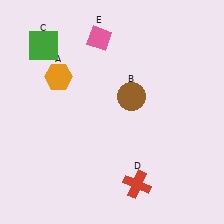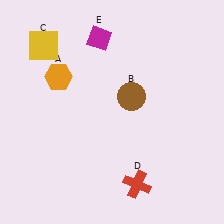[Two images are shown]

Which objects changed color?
C changed from green to yellow. E changed from pink to magenta.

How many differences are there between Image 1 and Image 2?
There are 2 differences between the two images.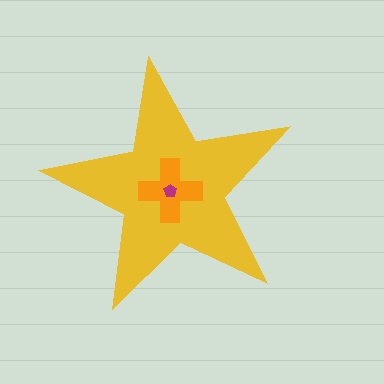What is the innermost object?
The magenta pentagon.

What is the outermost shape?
The yellow star.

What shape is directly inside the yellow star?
The orange cross.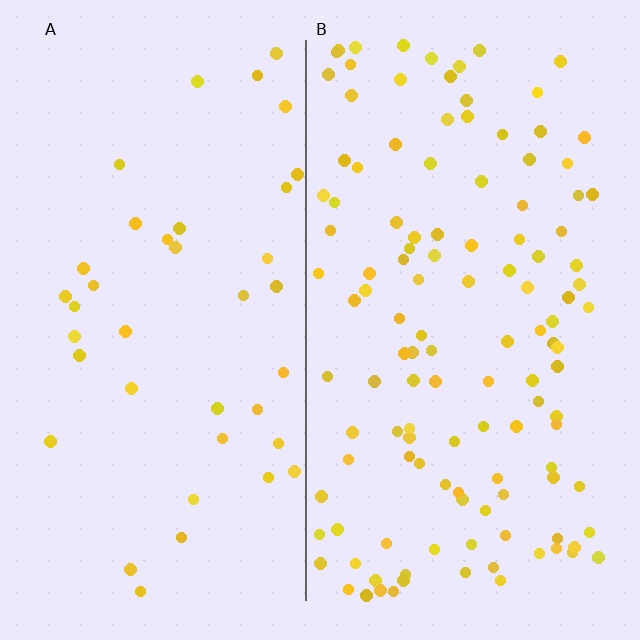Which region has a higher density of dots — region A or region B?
B (the right).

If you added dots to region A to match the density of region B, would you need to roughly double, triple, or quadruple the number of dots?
Approximately triple.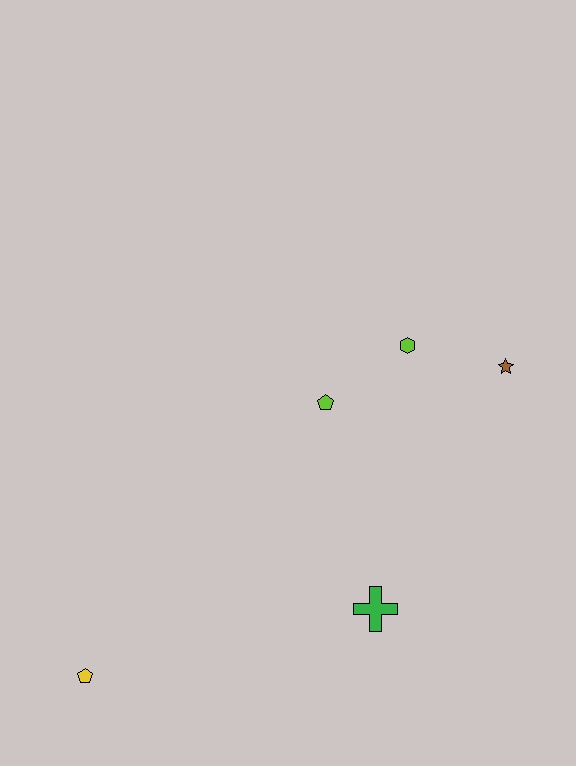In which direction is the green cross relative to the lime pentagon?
The green cross is below the lime pentagon.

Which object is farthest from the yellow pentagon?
The brown star is farthest from the yellow pentagon.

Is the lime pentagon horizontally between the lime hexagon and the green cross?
No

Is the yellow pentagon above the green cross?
No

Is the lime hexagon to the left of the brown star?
Yes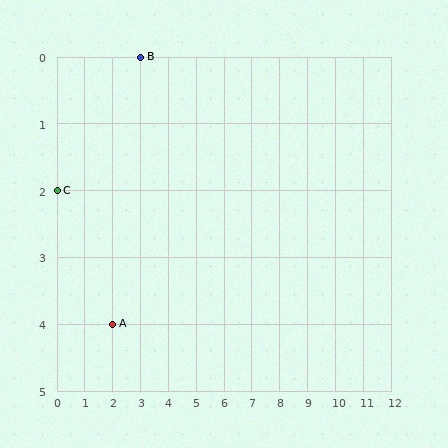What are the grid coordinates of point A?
Point A is at grid coordinates (2, 4).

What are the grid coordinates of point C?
Point C is at grid coordinates (0, 2).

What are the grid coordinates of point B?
Point B is at grid coordinates (3, 0).